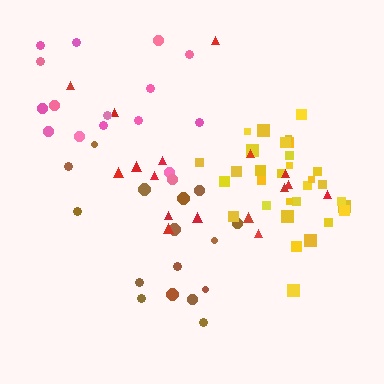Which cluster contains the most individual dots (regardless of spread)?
Yellow (31).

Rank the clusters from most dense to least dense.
yellow, brown, pink, red.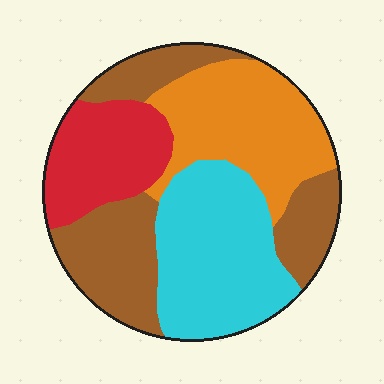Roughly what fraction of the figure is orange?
Orange covers roughly 25% of the figure.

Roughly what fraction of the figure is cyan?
Cyan takes up about one quarter (1/4) of the figure.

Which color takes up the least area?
Red, at roughly 15%.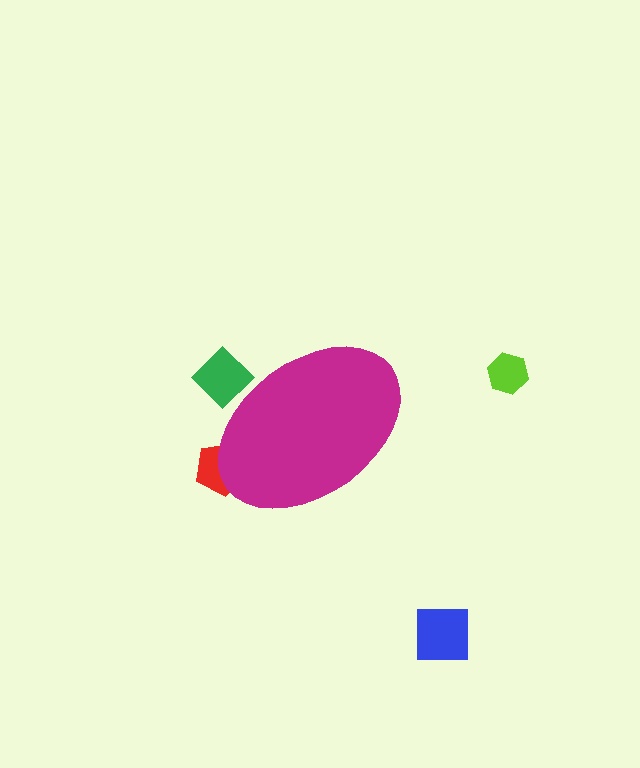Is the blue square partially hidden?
No, the blue square is fully visible.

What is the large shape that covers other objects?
A magenta ellipse.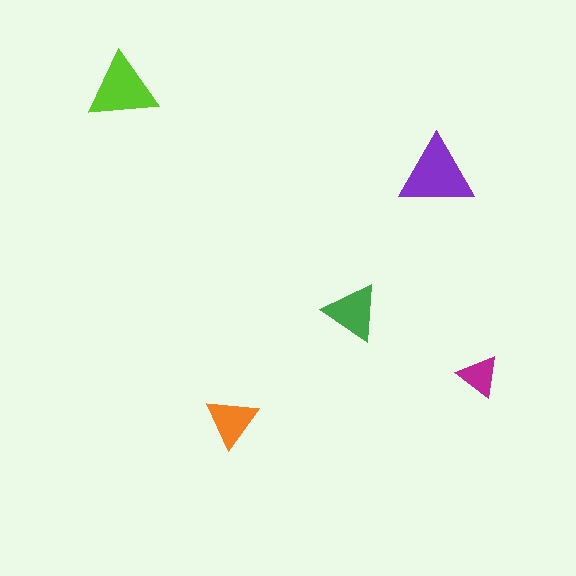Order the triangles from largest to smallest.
the purple one, the lime one, the green one, the orange one, the magenta one.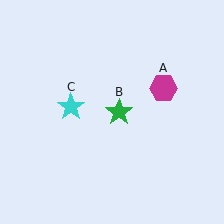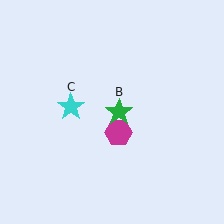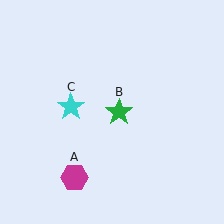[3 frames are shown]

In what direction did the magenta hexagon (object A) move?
The magenta hexagon (object A) moved down and to the left.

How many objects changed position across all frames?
1 object changed position: magenta hexagon (object A).